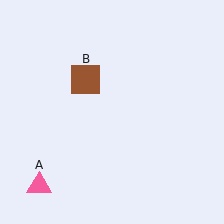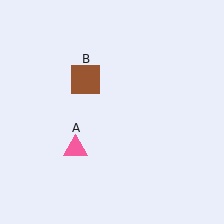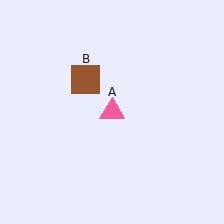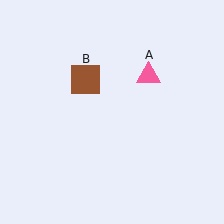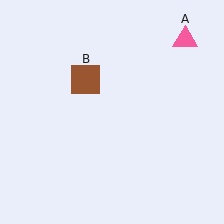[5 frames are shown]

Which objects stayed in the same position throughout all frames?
Brown square (object B) remained stationary.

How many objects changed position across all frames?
1 object changed position: pink triangle (object A).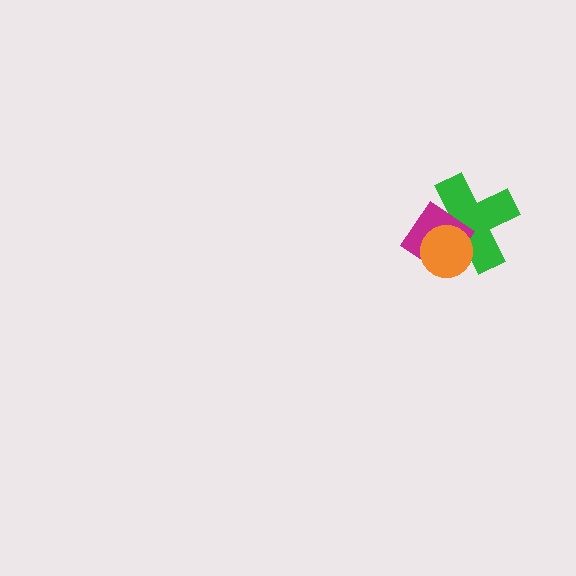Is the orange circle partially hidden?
No, no other shape covers it.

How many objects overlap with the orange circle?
2 objects overlap with the orange circle.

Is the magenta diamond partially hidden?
Yes, it is partially covered by another shape.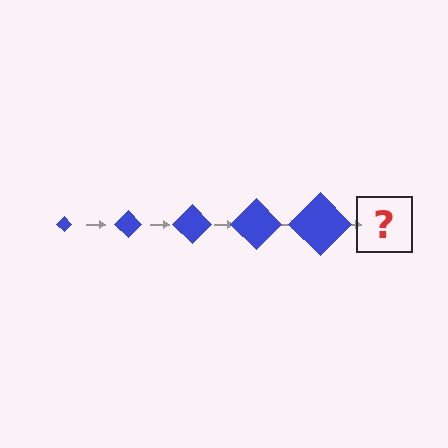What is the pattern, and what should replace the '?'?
The pattern is that the diamond gets progressively larger each step. The '?' should be a blue diamond, larger than the previous one.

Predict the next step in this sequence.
The next step is a blue diamond, larger than the previous one.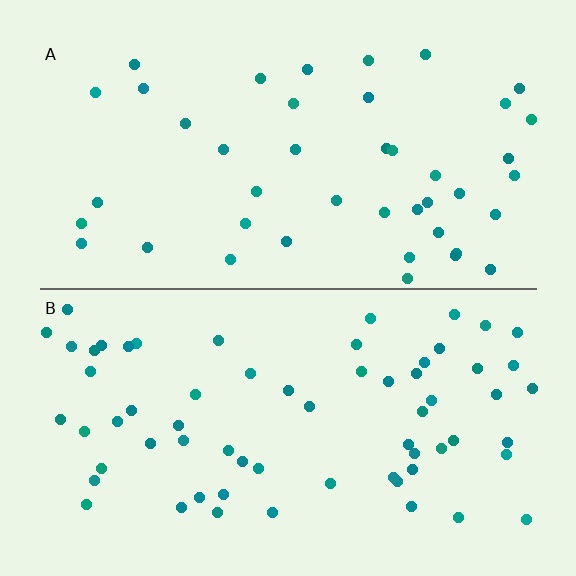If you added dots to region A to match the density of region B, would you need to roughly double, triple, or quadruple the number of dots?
Approximately double.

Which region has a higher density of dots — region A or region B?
B (the bottom).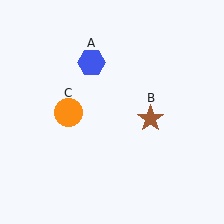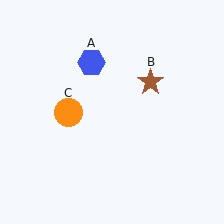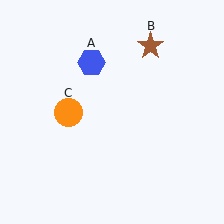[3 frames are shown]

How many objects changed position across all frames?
1 object changed position: brown star (object B).